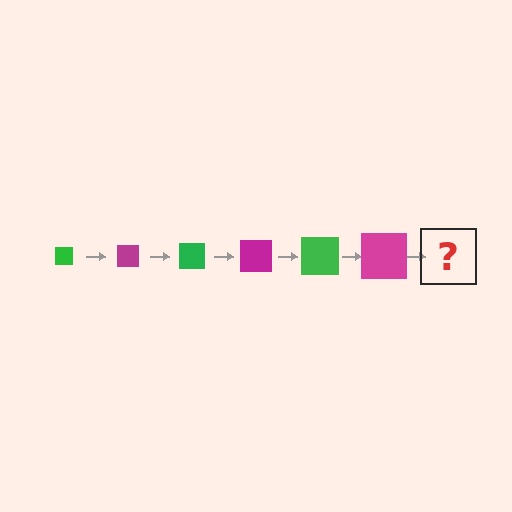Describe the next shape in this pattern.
It should be a green square, larger than the previous one.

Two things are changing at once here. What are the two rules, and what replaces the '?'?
The two rules are that the square grows larger each step and the color cycles through green and magenta. The '?' should be a green square, larger than the previous one.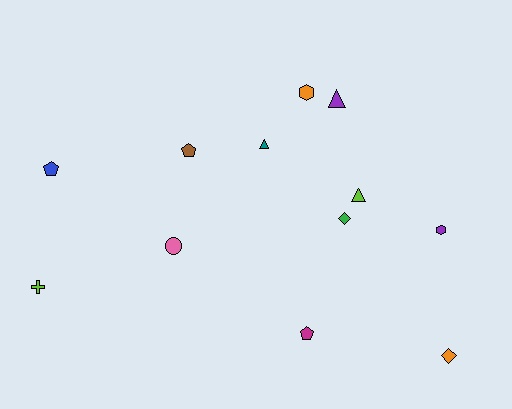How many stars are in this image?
There are no stars.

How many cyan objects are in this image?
There are no cyan objects.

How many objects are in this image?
There are 12 objects.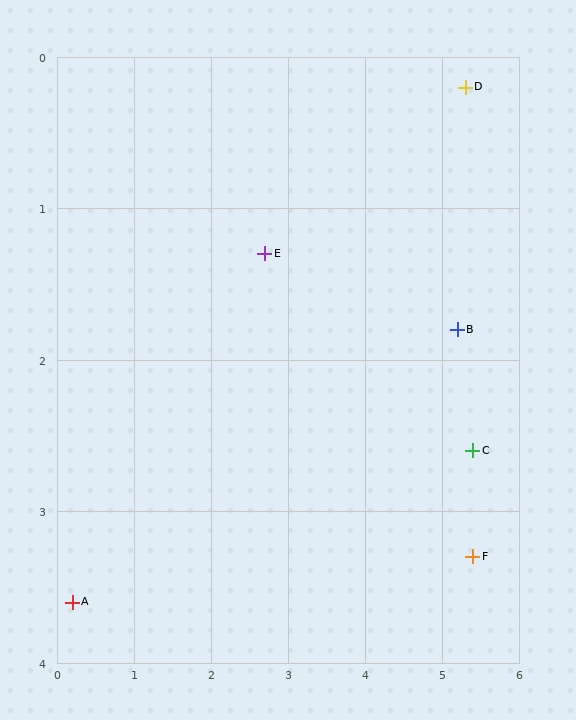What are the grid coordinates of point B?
Point B is at approximately (5.2, 1.8).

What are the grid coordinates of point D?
Point D is at approximately (5.3, 0.2).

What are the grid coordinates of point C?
Point C is at approximately (5.4, 2.6).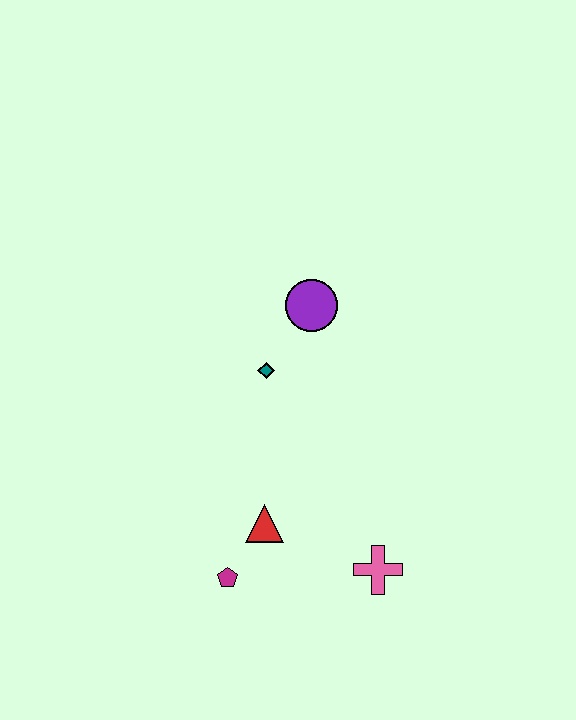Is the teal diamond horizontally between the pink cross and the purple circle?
No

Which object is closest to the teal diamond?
The purple circle is closest to the teal diamond.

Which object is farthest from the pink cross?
The purple circle is farthest from the pink cross.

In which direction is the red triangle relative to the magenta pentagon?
The red triangle is above the magenta pentagon.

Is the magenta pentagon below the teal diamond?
Yes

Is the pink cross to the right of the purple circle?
Yes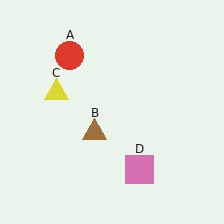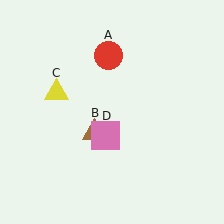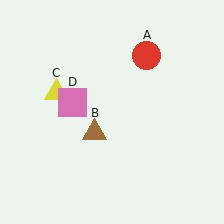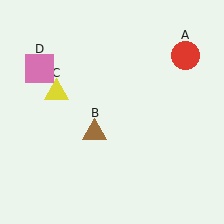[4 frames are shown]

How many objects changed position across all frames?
2 objects changed position: red circle (object A), pink square (object D).